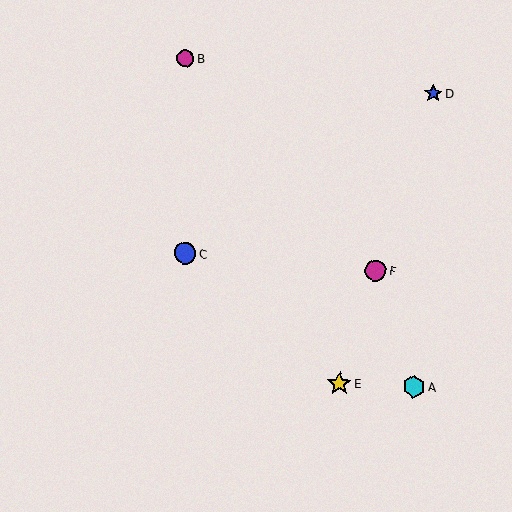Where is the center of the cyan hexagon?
The center of the cyan hexagon is at (414, 387).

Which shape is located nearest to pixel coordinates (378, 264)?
The magenta circle (labeled F) at (376, 271) is nearest to that location.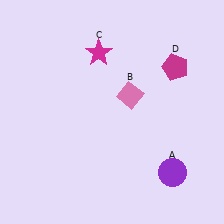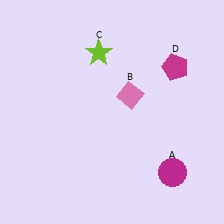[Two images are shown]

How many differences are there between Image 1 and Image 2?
There are 2 differences between the two images.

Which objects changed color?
A changed from purple to magenta. C changed from magenta to lime.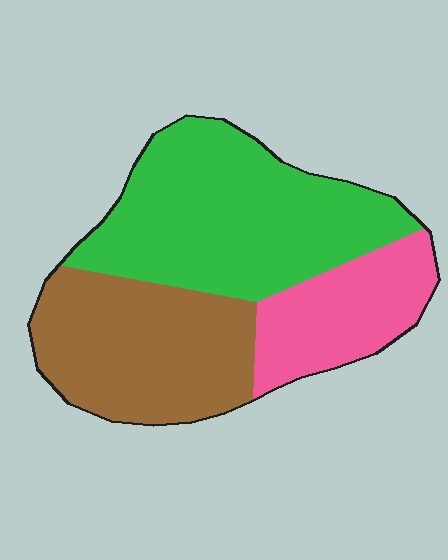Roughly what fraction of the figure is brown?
Brown covers 34% of the figure.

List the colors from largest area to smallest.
From largest to smallest: green, brown, pink.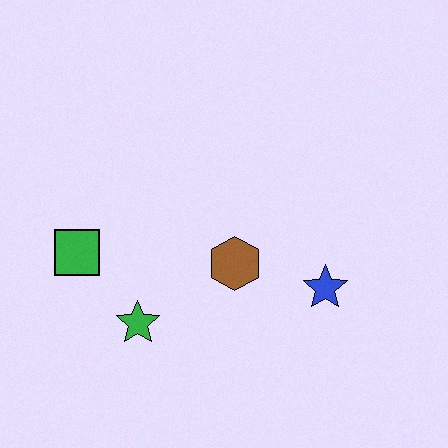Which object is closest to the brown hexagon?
The blue star is closest to the brown hexagon.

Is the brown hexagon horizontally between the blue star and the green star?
Yes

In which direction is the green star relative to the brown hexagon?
The green star is to the left of the brown hexagon.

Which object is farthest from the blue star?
The green square is farthest from the blue star.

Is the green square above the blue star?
Yes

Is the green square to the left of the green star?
Yes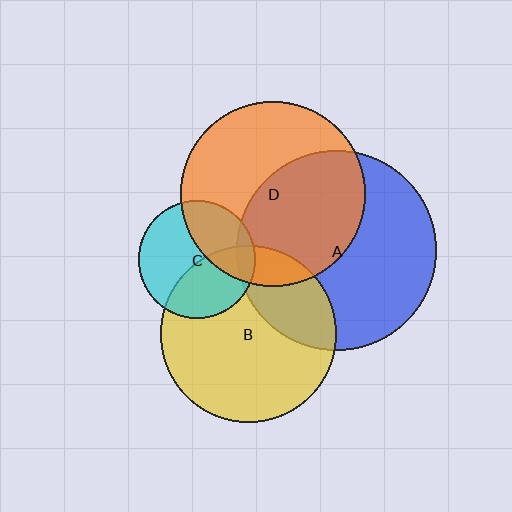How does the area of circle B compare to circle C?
Approximately 2.3 times.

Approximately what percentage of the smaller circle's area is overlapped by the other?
Approximately 10%.